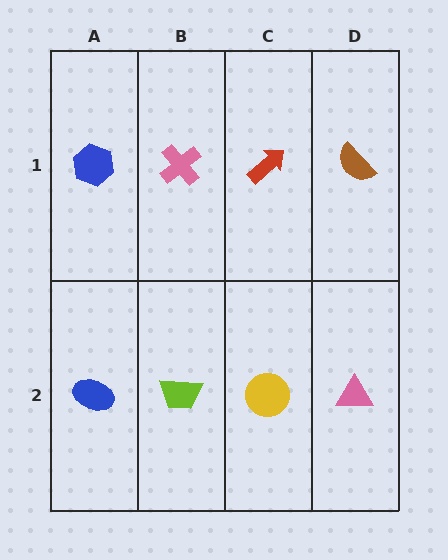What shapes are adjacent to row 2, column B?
A pink cross (row 1, column B), a blue ellipse (row 2, column A), a yellow circle (row 2, column C).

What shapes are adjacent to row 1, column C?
A yellow circle (row 2, column C), a pink cross (row 1, column B), a brown semicircle (row 1, column D).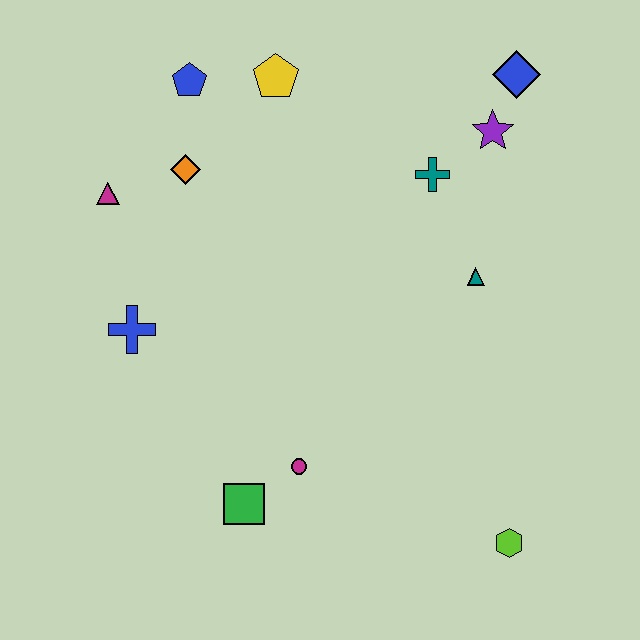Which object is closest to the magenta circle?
The green square is closest to the magenta circle.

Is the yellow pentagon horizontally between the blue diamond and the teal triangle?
No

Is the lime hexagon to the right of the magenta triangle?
Yes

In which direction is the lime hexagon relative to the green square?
The lime hexagon is to the right of the green square.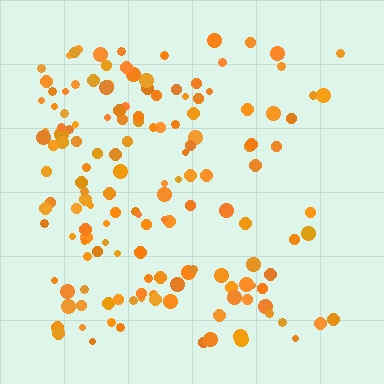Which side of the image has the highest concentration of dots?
The left.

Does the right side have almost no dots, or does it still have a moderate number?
Still a moderate number, just noticeably fewer than the left.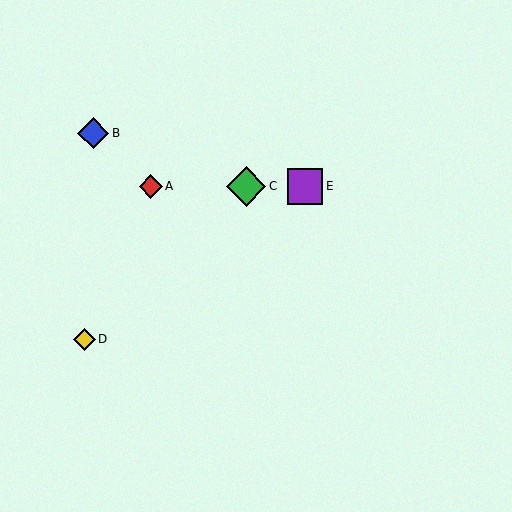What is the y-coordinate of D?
Object D is at y≈339.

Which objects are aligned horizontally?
Objects A, C, E are aligned horizontally.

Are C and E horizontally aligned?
Yes, both are at y≈186.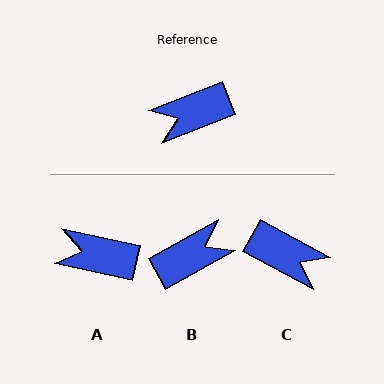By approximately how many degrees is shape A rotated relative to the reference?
Approximately 33 degrees clockwise.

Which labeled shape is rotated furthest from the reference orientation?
B, about 172 degrees away.